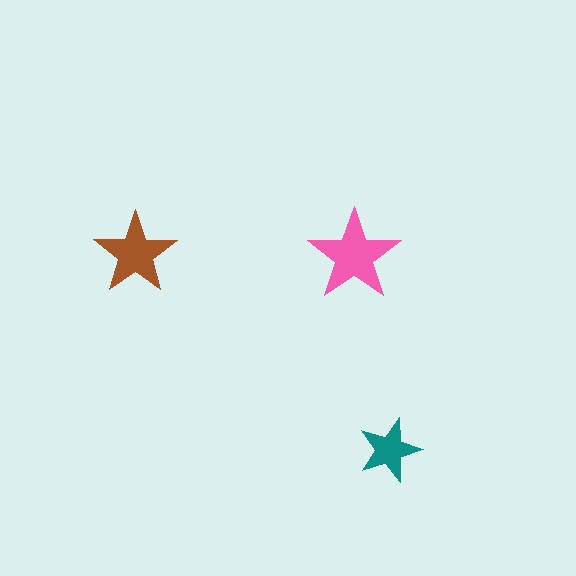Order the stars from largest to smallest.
the pink one, the brown one, the teal one.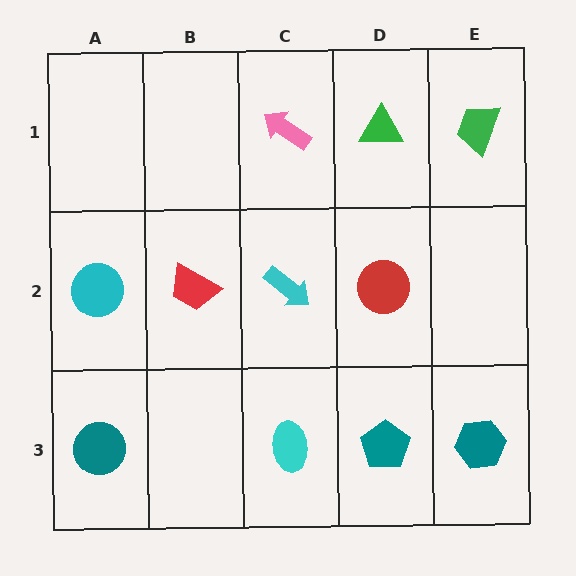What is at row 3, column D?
A teal pentagon.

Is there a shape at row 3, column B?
No, that cell is empty.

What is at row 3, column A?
A teal circle.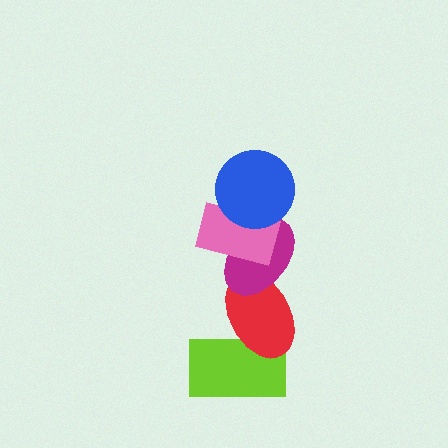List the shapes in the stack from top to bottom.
From top to bottom: the blue circle, the pink rectangle, the magenta ellipse, the red ellipse, the lime rectangle.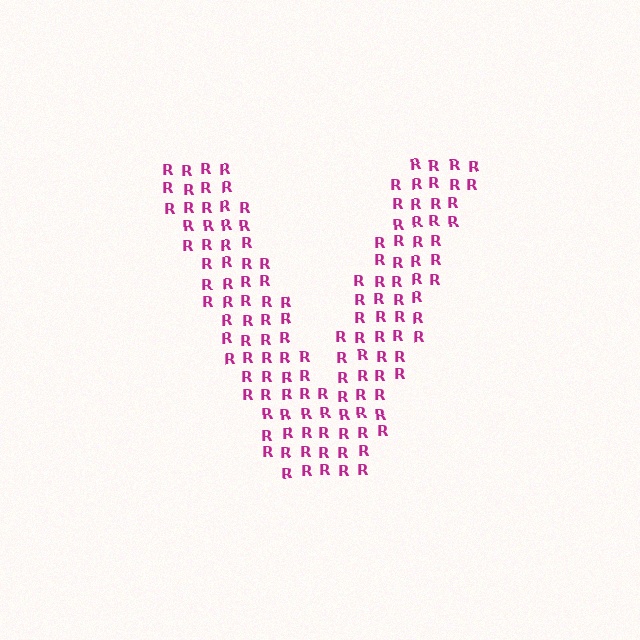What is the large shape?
The large shape is the letter V.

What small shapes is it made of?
It is made of small letter R's.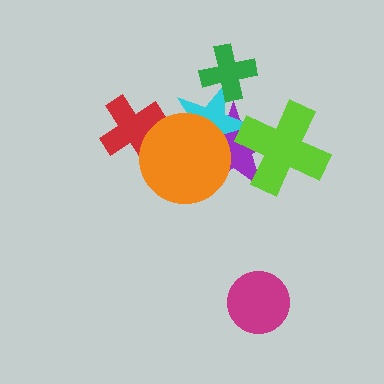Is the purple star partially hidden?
Yes, it is partially covered by another shape.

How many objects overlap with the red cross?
1 object overlaps with the red cross.